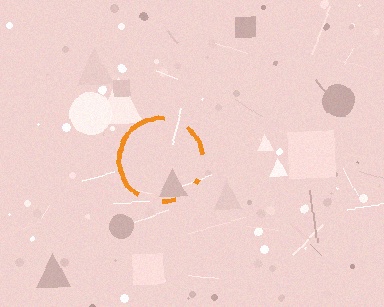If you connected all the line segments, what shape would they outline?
They would outline a circle.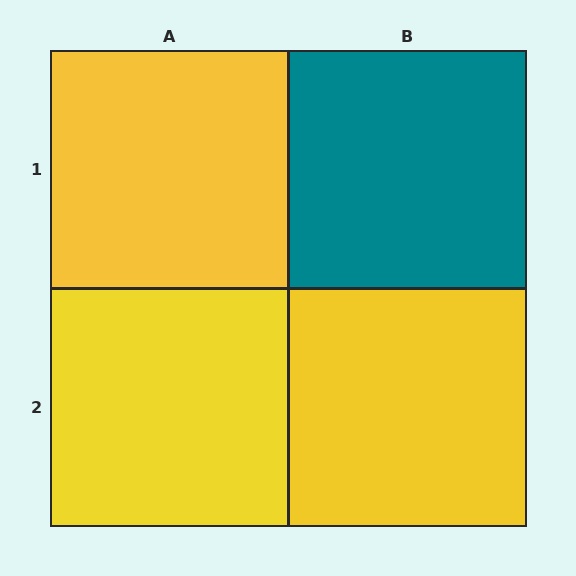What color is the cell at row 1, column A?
Yellow.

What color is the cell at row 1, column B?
Teal.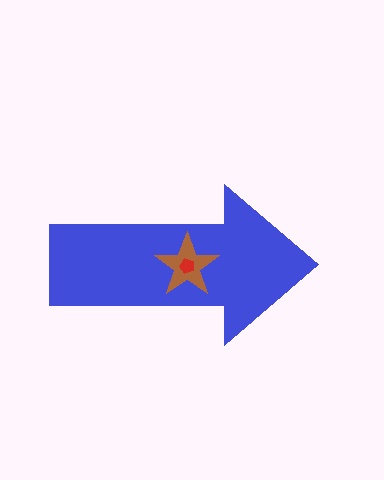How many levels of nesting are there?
3.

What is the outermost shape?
The blue arrow.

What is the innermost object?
The red pentagon.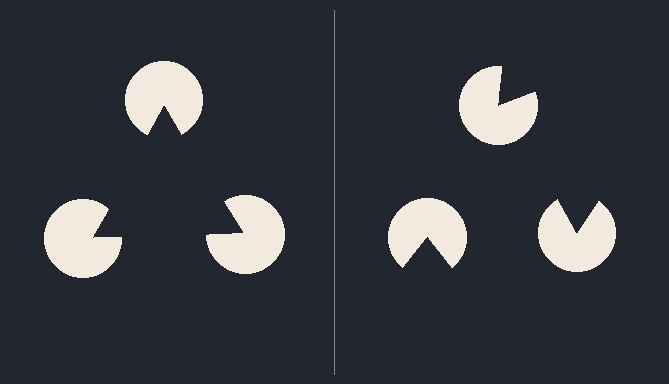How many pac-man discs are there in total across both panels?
6 — 3 on each side.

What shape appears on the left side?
An illusory triangle.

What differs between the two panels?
The pac-man discs are positioned identically on both sides; only the wedge orientations differ. On the left they align to a triangle; on the right they are misaligned.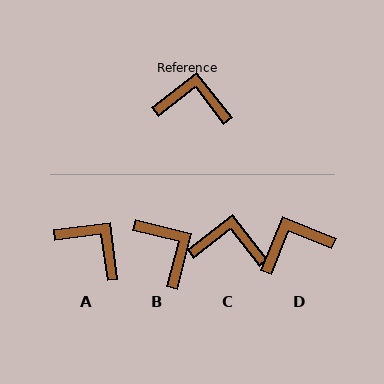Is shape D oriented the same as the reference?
No, it is off by about 30 degrees.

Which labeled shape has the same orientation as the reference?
C.